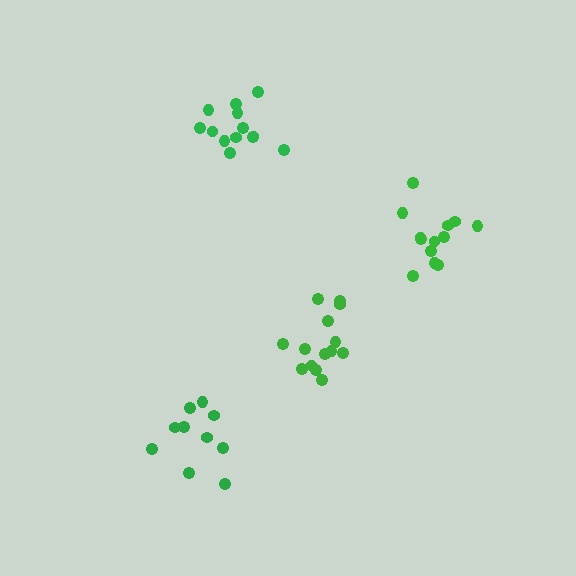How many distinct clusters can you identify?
There are 4 distinct clusters.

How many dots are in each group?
Group 1: 13 dots, Group 2: 10 dots, Group 3: 14 dots, Group 4: 13 dots (50 total).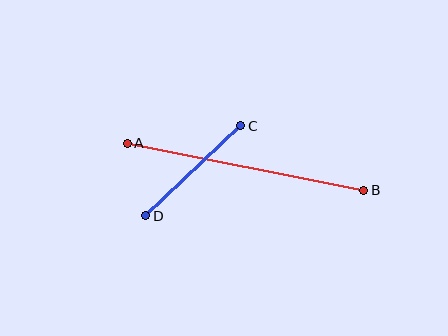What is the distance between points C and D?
The distance is approximately 131 pixels.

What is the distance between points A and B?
The distance is approximately 241 pixels.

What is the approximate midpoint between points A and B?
The midpoint is at approximately (246, 167) pixels.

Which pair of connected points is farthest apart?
Points A and B are farthest apart.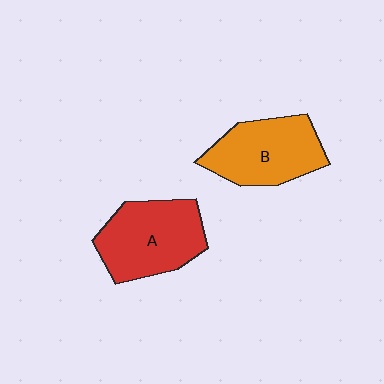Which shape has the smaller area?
Shape B (orange).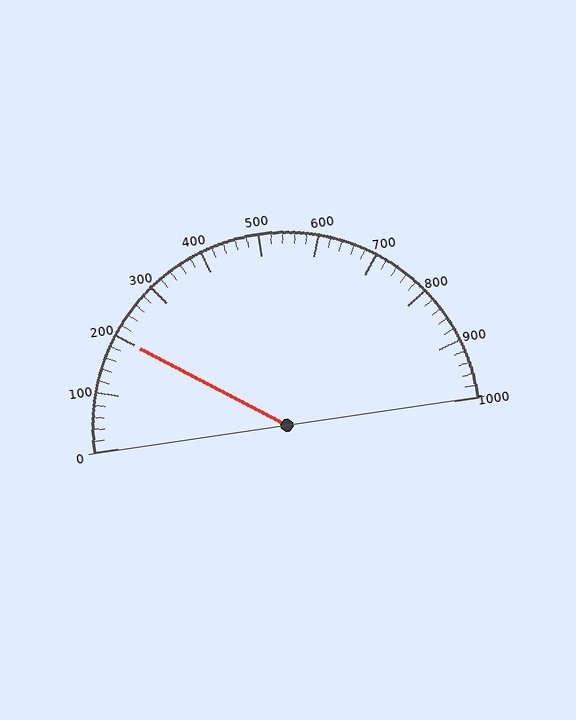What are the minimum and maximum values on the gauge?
The gauge ranges from 0 to 1000.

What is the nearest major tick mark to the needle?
The nearest major tick mark is 200.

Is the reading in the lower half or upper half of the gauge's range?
The reading is in the lower half of the range (0 to 1000).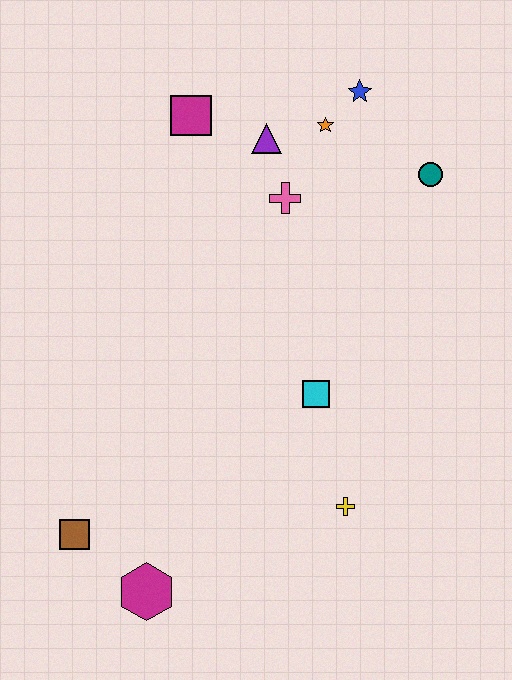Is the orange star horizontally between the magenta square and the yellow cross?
Yes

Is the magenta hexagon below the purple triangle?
Yes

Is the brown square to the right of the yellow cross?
No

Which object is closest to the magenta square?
The purple triangle is closest to the magenta square.